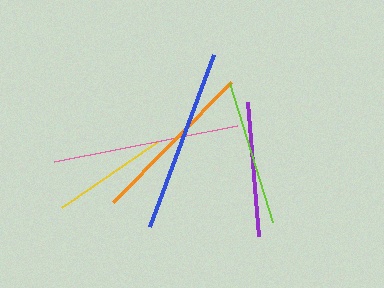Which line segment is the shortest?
The yellow line is the shortest at approximately 116 pixels.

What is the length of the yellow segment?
The yellow segment is approximately 116 pixels long.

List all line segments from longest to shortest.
From longest to shortest: pink, blue, orange, lime, purple, yellow.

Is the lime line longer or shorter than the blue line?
The blue line is longer than the lime line.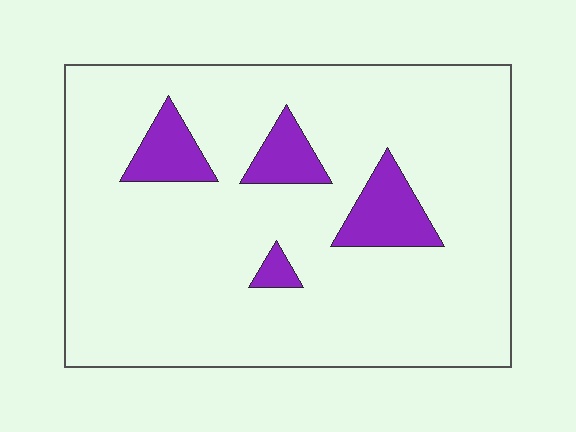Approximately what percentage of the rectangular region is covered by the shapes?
Approximately 10%.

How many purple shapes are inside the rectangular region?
4.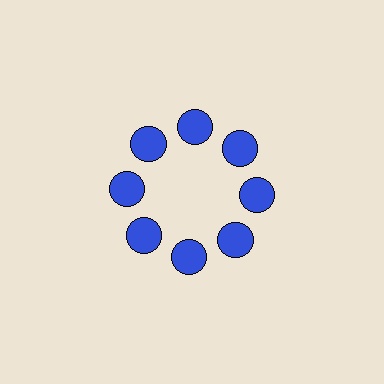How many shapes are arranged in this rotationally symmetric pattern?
There are 8 shapes, arranged in 8 groups of 1.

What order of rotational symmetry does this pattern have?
This pattern has 8-fold rotational symmetry.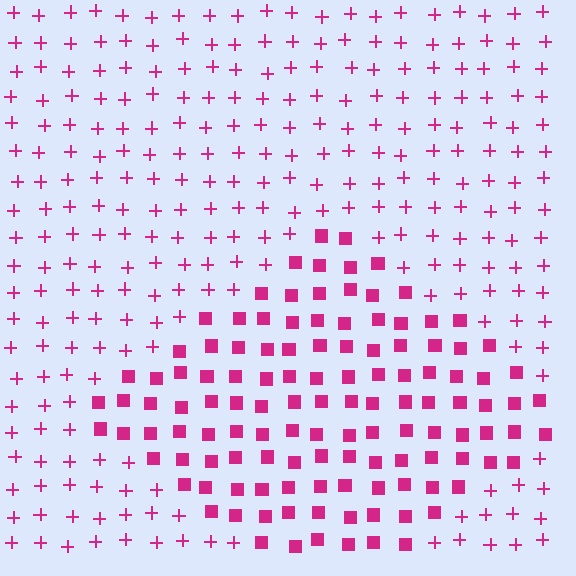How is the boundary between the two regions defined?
The boundary is defined by a change in element shape: squares inside vs. plus signs outside. All elements share the same color and spacing.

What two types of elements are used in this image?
The image uses squares inside the diamond region and plus signs outside it.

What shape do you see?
I see a diamond.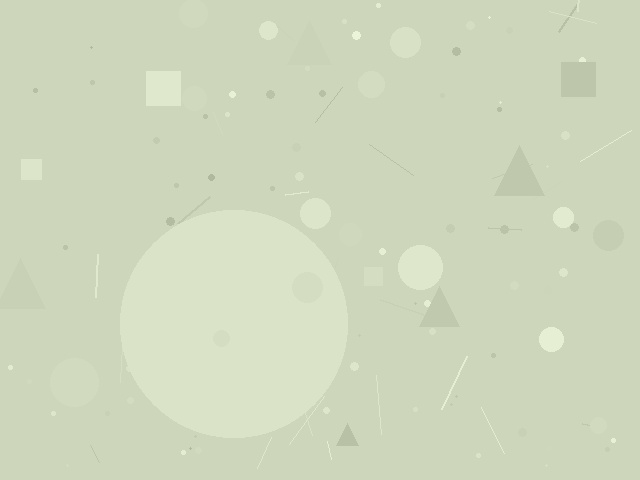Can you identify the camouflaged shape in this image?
The camouflaged shape is a circle.